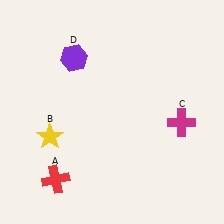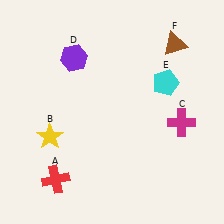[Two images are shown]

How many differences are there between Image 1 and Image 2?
There are 2 differences between the two images.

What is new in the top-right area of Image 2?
A cyan pentagon (E) was added in the top-right area of Image 2.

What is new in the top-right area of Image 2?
A brown triangle (F) was added in the top-right area of Image 2.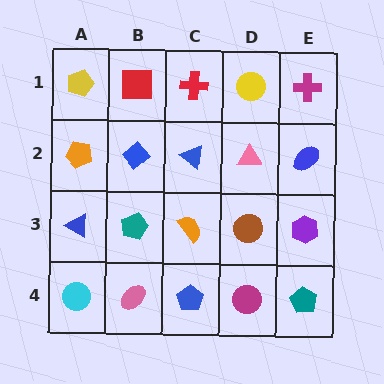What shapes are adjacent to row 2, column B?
A red square (row 1, column B), a teal pentagon (row 3, column B), an orange pentagon (row 2, column A), a blue triangle (row 2, column C).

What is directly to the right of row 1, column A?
A red square.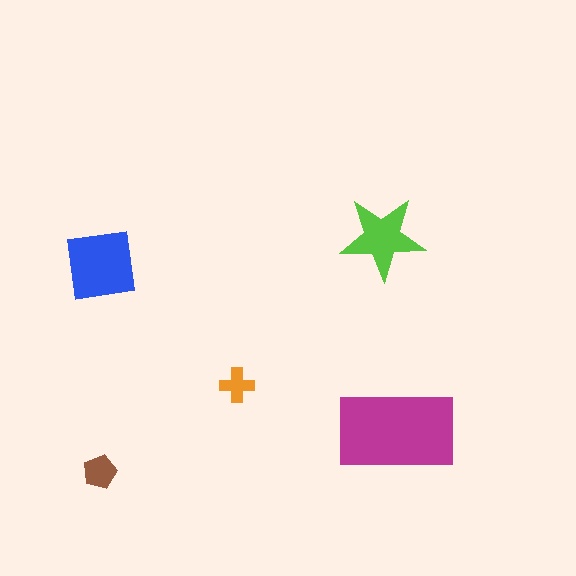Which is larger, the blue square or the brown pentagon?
The blue square.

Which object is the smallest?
The orange cross.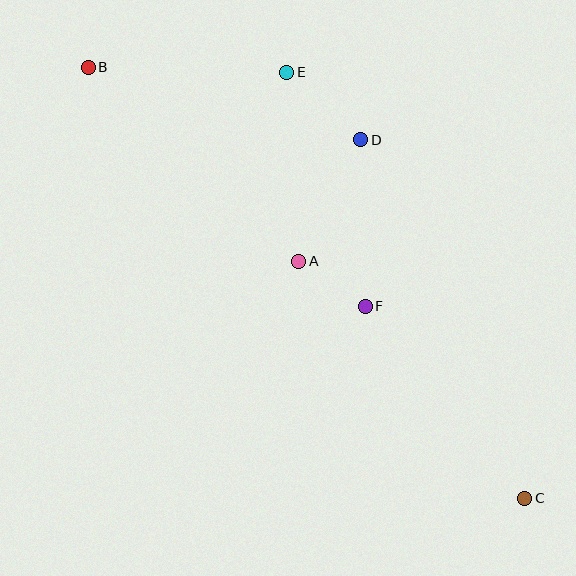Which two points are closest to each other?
Points A and F are closest to each other.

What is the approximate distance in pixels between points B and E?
The distance between B and E is approximately 199 pixels.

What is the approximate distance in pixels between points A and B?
The distance between A and B is approximately 286 pixels.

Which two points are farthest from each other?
Points B and C are farthest from each other.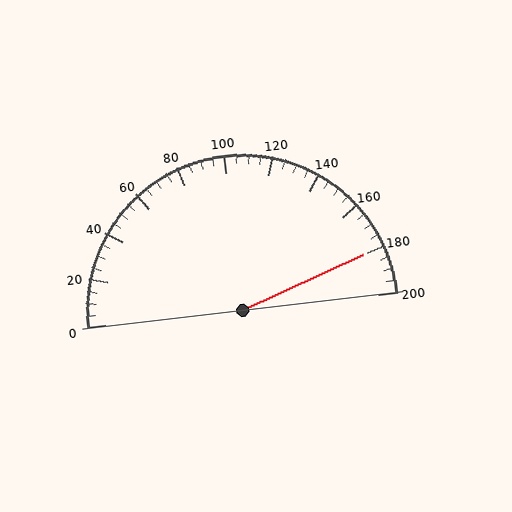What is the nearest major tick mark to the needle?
The nearest major tick mark is 180.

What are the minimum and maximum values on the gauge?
The gauge ranges from 0 to 200.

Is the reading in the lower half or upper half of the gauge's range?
The reading is in the upper half of the range (0 to 200).